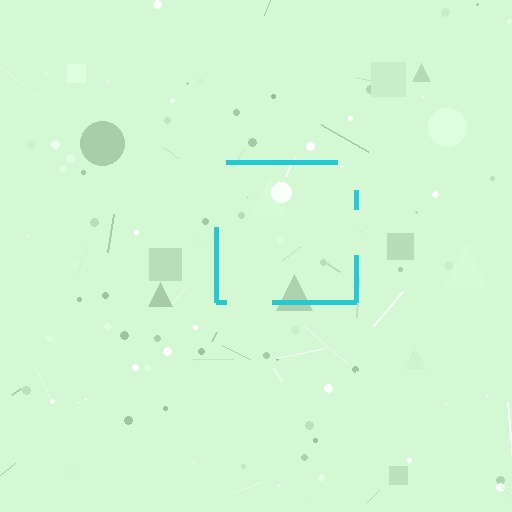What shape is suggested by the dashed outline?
The dashed outline suggests a square.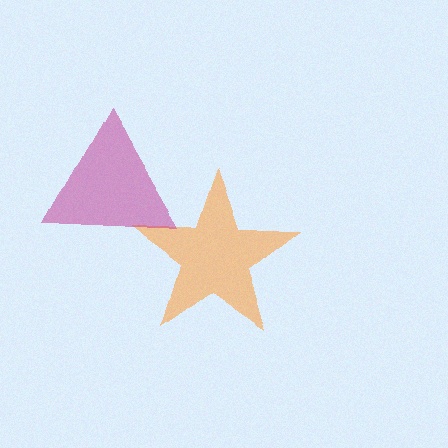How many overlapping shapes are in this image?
There are 2 overlapping shapes in the image.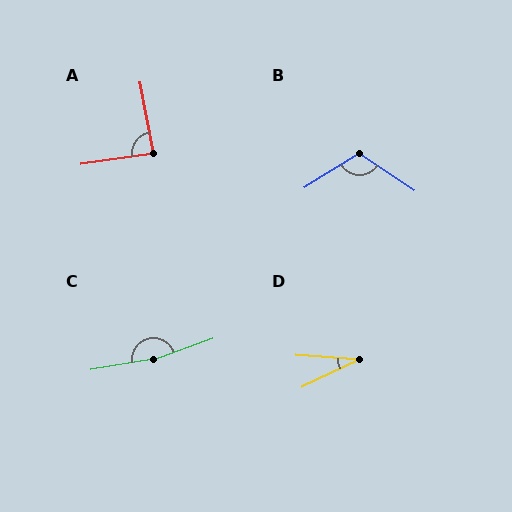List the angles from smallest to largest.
D (29°), A (87°), B (115°), C (170°).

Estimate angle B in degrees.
Approximately 115 degrees.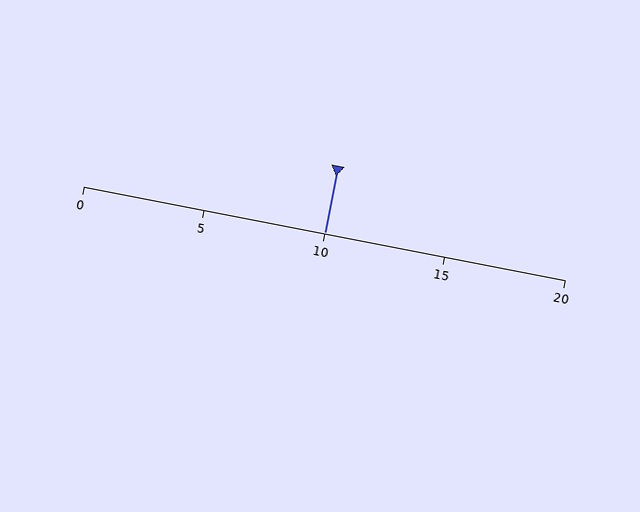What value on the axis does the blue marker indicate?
The marker indicates approximately 10.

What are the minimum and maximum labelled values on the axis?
The axis runs from 0 to 20.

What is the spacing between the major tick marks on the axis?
The major ticks are spaced 5 apart.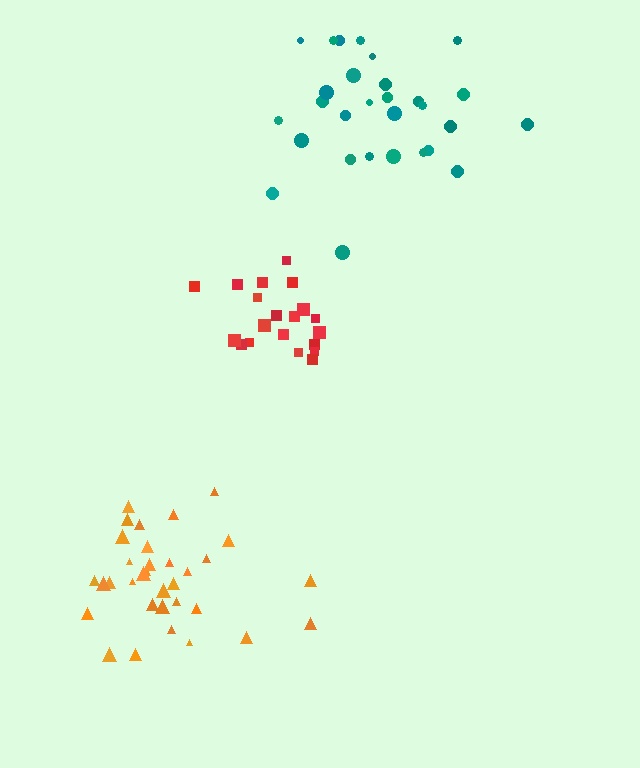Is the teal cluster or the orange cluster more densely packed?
Orange.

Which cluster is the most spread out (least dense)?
Teal.